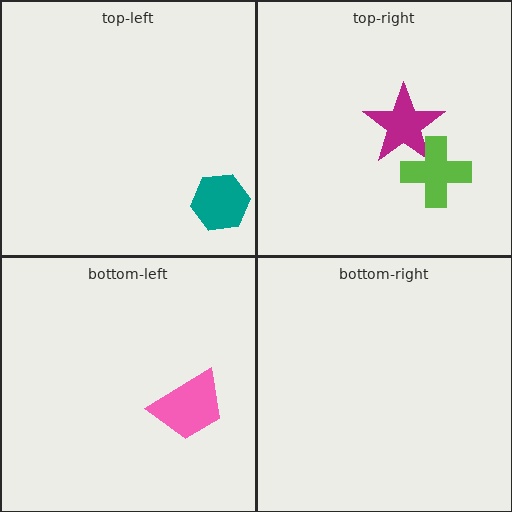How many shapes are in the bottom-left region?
1.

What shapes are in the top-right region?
The magenta star, the lime cross.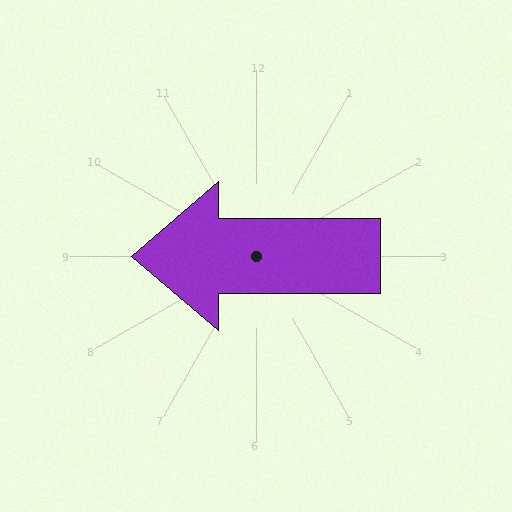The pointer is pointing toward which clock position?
Roughly 9 o'clock.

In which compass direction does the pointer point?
West.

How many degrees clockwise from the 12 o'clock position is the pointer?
Approximately 270 degrees.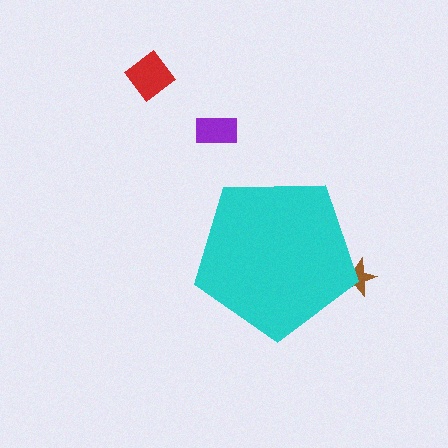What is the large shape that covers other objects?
A cyan pentagon.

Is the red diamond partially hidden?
No, the red diamond is fully visible.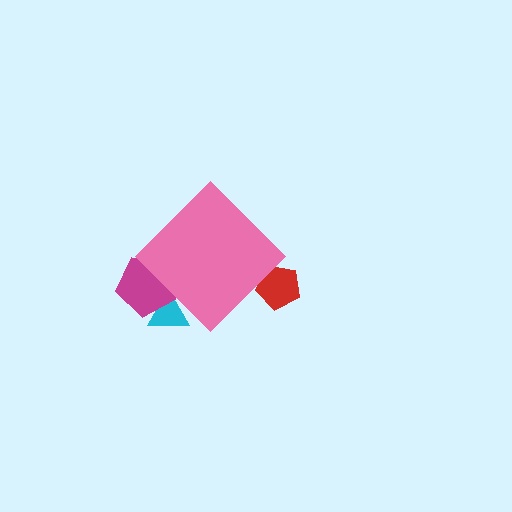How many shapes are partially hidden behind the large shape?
3 shapes are partially hidden.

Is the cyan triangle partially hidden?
Yes, the cyan triangle is partially hidden behind the pink diamond.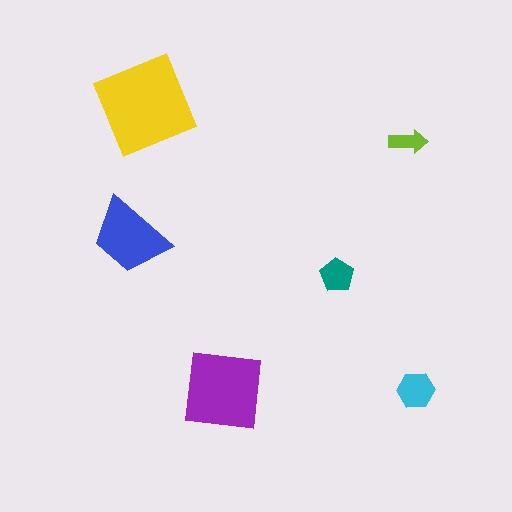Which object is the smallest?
The lime arrow.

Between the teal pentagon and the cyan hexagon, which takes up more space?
The cyan hexagon.